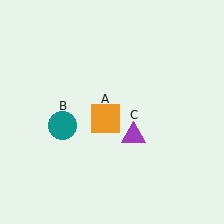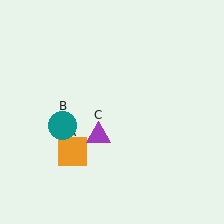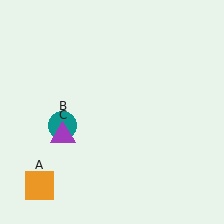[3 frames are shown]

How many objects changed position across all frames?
2 objects changed position: orange square (object A), purple triangle (object C).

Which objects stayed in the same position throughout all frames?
Teal circle (object B) remained stationary.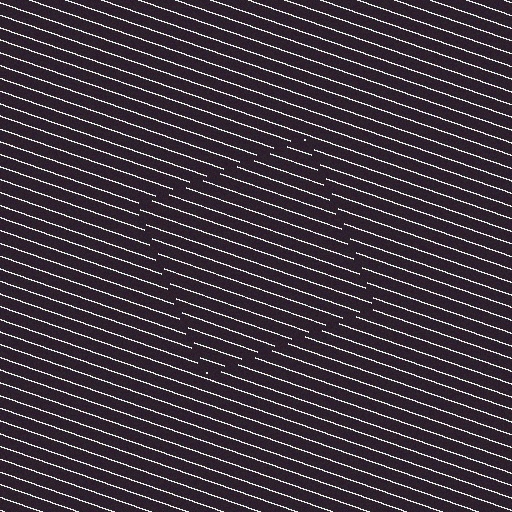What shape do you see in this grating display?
An illusory square. The interior of the shape contains the same grating, shifted by half a period — the contour is defined by the phase discontinuity where line-ends from the inner and outer gratings abut.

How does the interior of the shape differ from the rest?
The interior of the shape contains the same grating, shifted by half a period — the contour is defined by the phase discontinuity where line-ends from the inner and outer gratings abut.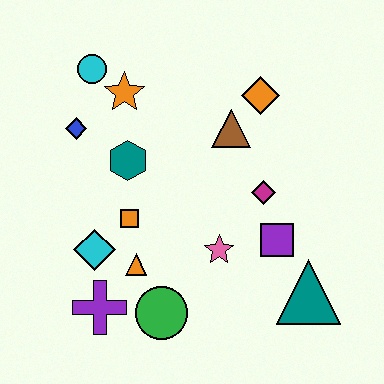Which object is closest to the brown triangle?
The orange diamond is closest to the brown triangle.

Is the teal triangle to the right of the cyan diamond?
Yes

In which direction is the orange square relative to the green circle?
The orange square is above the green circle.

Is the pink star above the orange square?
No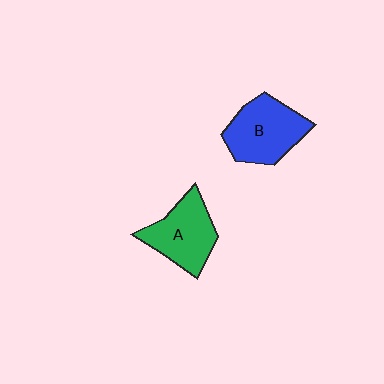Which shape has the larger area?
Shape B (blue).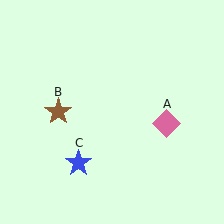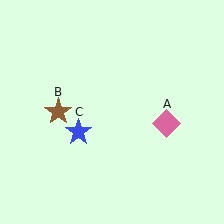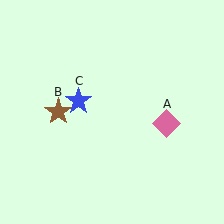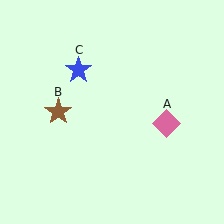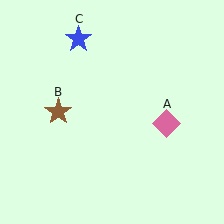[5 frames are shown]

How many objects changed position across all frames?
1 object changed position: blue star (object C).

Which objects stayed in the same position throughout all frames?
Pink diamond (object A) and brown star (object B) remained stationary.